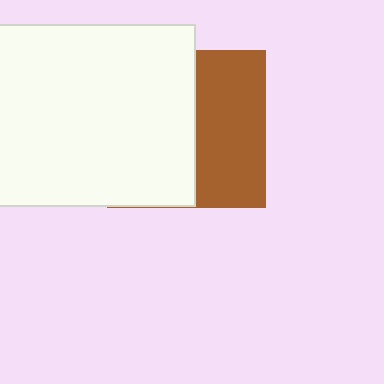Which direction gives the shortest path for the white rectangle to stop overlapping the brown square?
Moving left gives the shortest separation.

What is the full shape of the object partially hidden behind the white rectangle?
The partially hidden object is a brown square.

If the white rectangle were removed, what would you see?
You would see the complete brown square.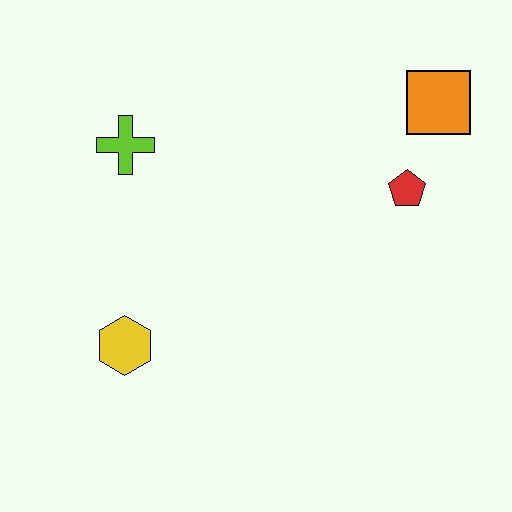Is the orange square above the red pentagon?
Yes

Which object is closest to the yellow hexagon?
The lime cross is closest to the yellow hexagon.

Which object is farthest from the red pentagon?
The yellow hexagon is farthest from the red pentagon.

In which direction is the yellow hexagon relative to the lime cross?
The yellow hexagon is below the lime cross.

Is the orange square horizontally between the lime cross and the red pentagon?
No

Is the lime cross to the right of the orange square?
No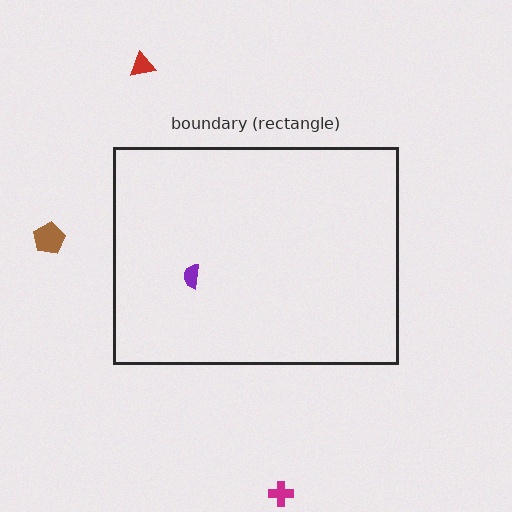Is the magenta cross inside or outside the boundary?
Outside.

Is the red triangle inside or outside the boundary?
Outside.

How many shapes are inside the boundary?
1 inside, 3 outside.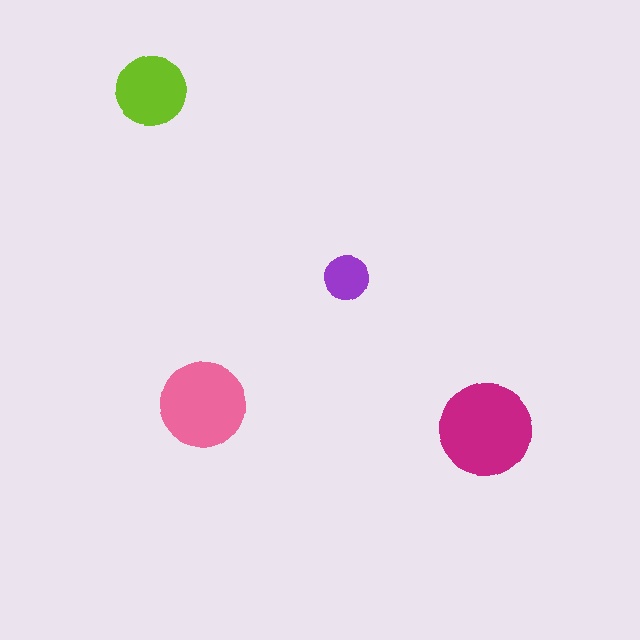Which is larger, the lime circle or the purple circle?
The lime one.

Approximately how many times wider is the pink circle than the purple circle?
About 2 times wider.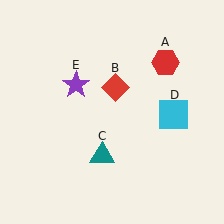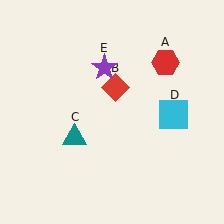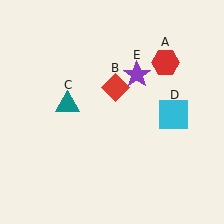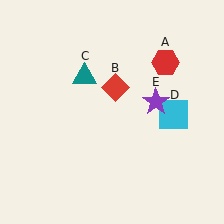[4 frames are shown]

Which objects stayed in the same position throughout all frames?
Red hexagon (object A) and red diamond (object B) and cyan square (object D) remained stationary.